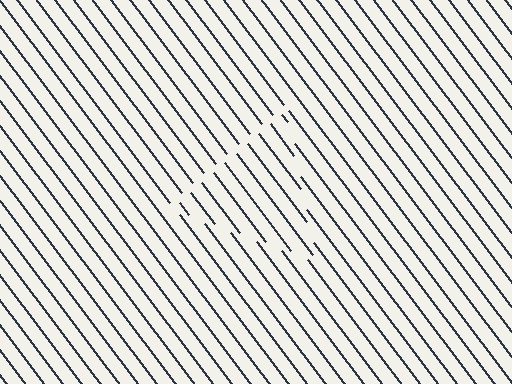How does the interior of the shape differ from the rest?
The interior of the shape contains the same grating, shifted by half a period — the contour is defined by the phase discontinuity where line-ends from the inner and outer gratings abut.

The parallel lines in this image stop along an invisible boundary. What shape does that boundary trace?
An illusory triangle. The interior of the shape contains the same grating, shifted by half a period — the contour is defined by the phase discontinuity where line-ends from the inner and outer gratings abut.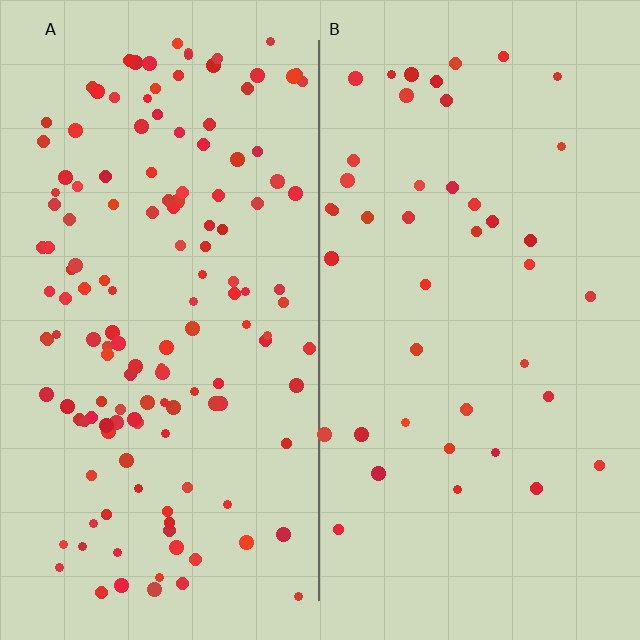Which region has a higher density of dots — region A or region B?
A (the left).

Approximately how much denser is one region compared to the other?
Approximately 3.3× — region A over region B.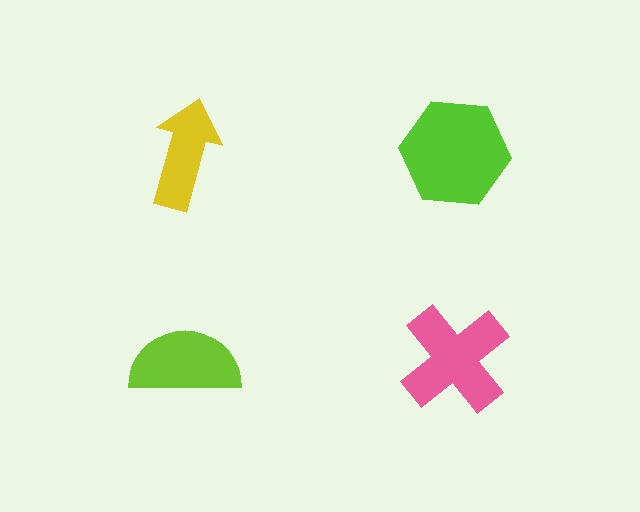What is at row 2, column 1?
A lime semicircle.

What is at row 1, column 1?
A yellow arrow.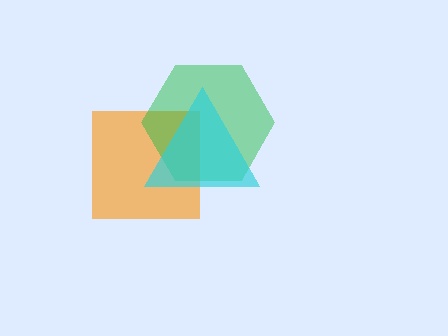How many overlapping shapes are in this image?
There are 3 overlapping shapes in the image.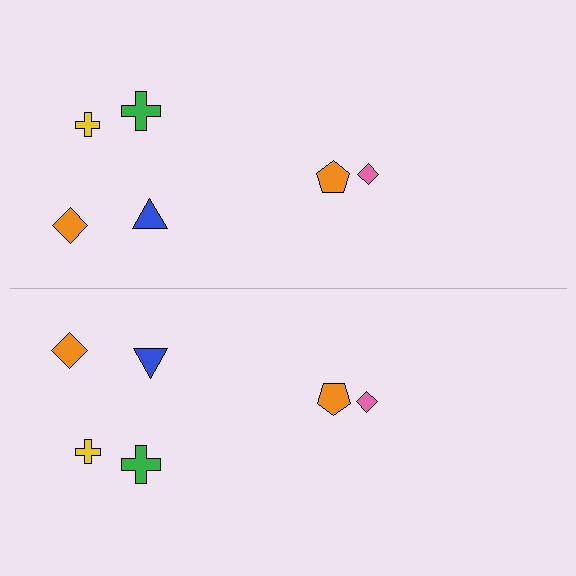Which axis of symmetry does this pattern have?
The pattern has a horizontal axis of symmetry running through the center of the image.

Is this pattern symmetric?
Yes, this pattern has bilateral (reflection) symmetry.